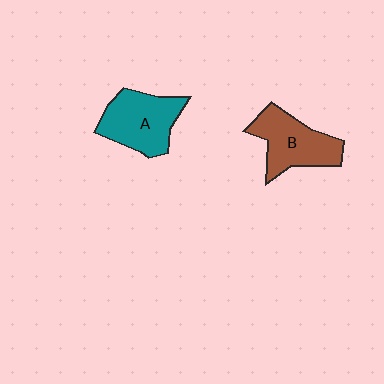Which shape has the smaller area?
Shape B (brown).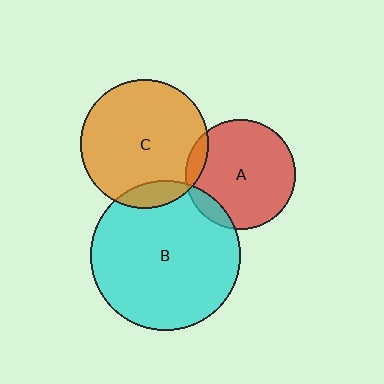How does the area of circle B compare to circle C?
Approximately 1.4 times.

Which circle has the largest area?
Circle B (cyan).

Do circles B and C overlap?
Yes.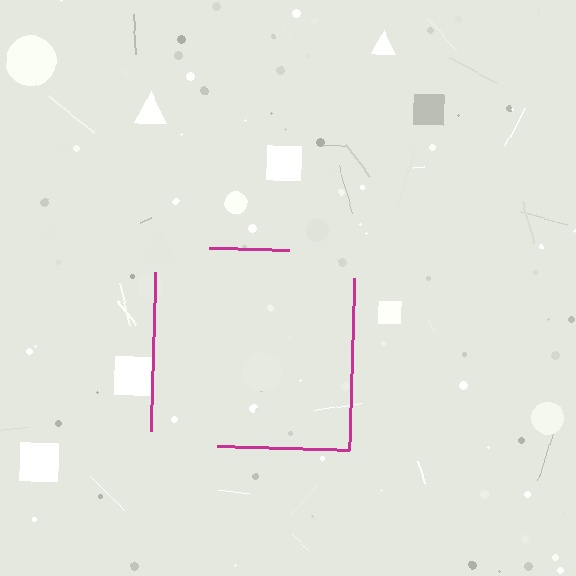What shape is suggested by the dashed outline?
The dashed outline suggests a square.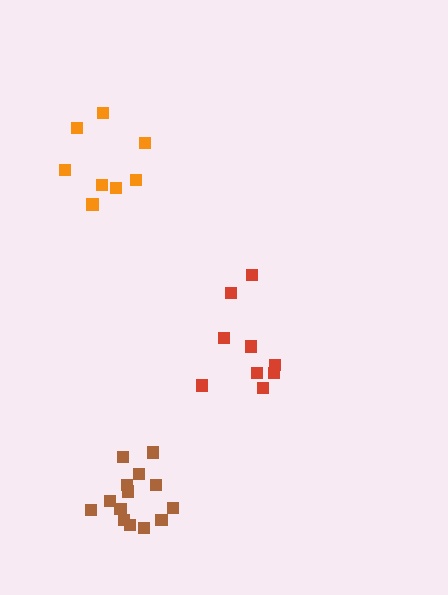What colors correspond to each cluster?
The clusters are colored: brown, orange, red.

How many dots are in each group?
Group 1: 14 dots, Group 2: 8 dots, Group 3: 9 dots (31 total).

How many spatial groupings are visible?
There are 3 spatial groupings.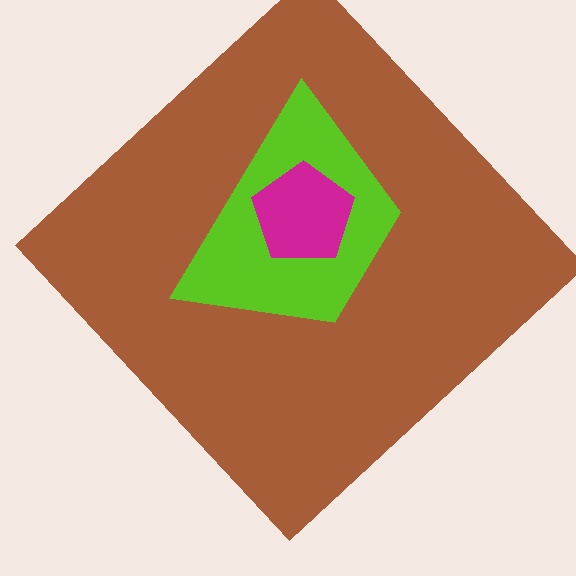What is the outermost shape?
The brown diamond.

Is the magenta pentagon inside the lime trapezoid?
Yes.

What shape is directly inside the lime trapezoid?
The magenta pentagon.